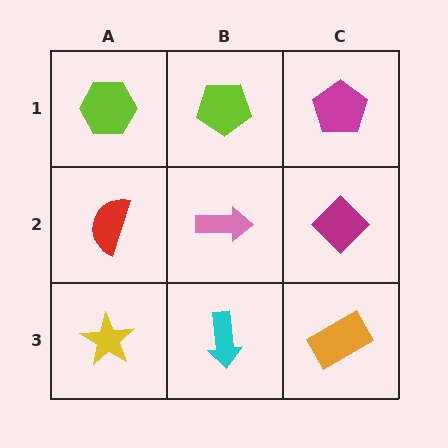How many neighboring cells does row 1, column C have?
2.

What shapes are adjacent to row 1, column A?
A red semicircle (row 2, column A), a lime pentagon (row 1, column B).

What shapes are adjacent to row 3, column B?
A pink arrow (row 2, column B), a yellow star (row 3, column A), an orange rectangle (row 3, column C).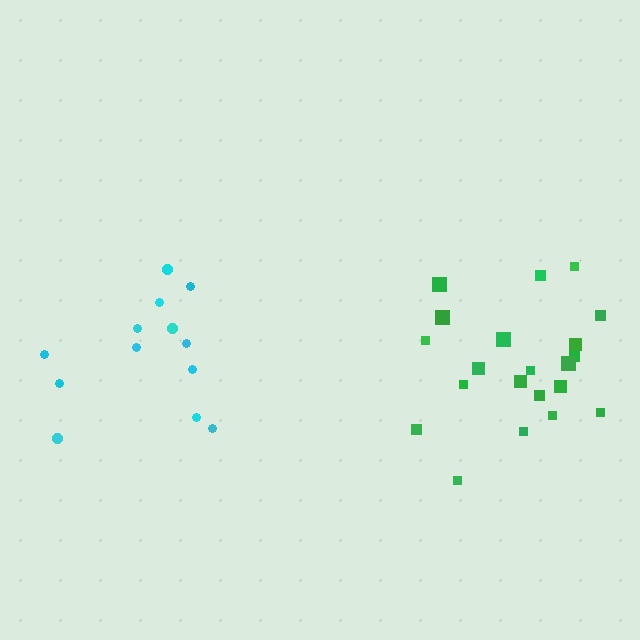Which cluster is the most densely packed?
Green.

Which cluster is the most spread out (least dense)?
Cyan.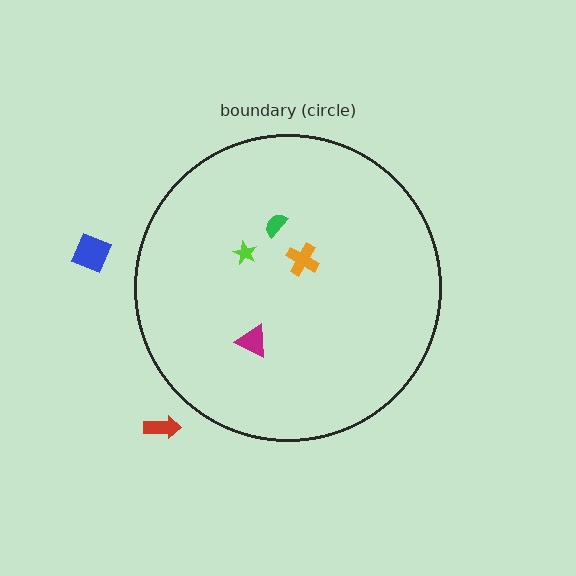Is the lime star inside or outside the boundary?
Inside.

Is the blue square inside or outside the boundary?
Outside.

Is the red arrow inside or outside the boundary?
Outside.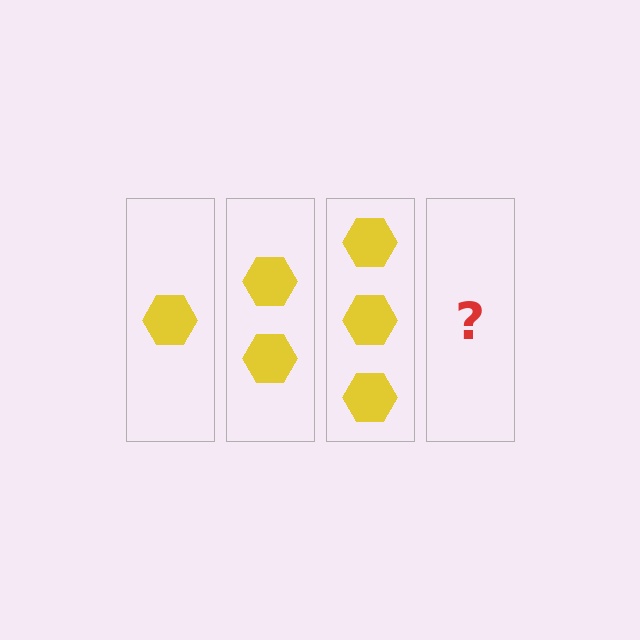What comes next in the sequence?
The next element should be 4 hexagons.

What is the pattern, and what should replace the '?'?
The pattern is that each step adds one more hexagon. The '?' should be 4 hexagons.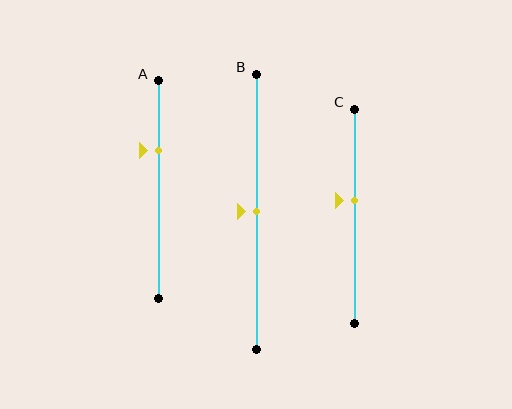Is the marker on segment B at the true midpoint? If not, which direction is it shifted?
Yes, the marker on segment B is at the true midpoint.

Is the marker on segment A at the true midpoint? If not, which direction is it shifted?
No, the marker on segment A is shifted upward by about 18% of the segment length.